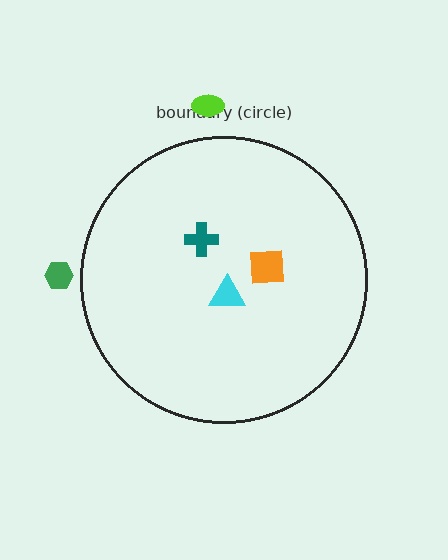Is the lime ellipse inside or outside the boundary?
Outside.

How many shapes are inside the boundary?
3 inside, 2 outside.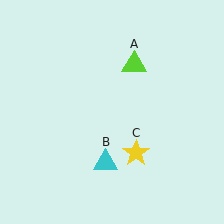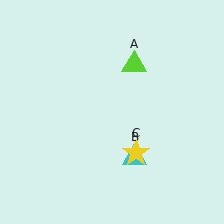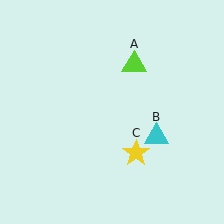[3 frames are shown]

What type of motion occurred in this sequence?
The cyan triangle (object B) rotated counterclockwise around the center of the scene.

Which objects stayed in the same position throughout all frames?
Lime triangle (object A) and yellow star (object C) remained stationary.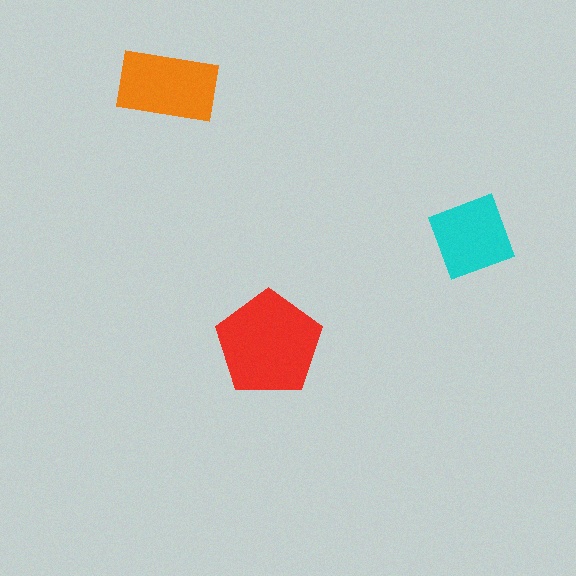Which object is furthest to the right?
The cyan diamond is rightmost.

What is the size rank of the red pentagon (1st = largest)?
1st.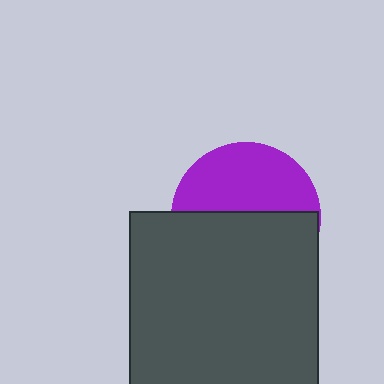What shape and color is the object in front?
The object in front is a dark gray square.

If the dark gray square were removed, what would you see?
You would see the complete purple circle.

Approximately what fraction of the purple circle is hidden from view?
Roughly 55% of the purple circle is hidden behind the dark gray square.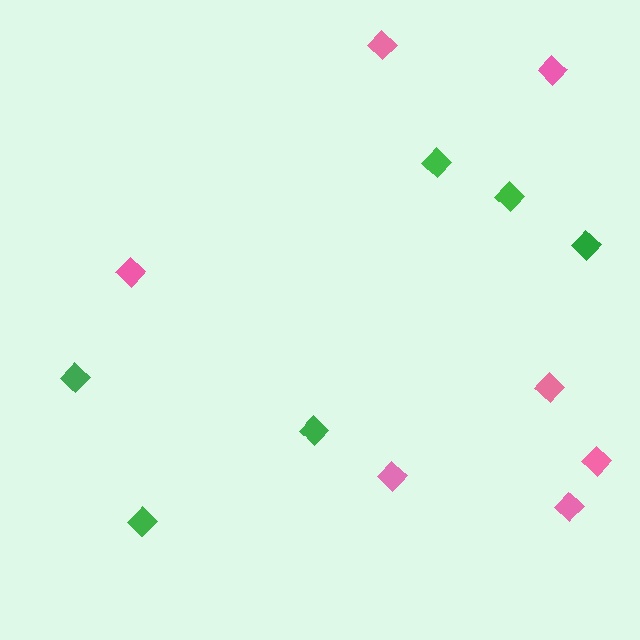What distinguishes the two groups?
There are 2 groups: one group of green diamonds (6) and one group of pink diamonds (7).